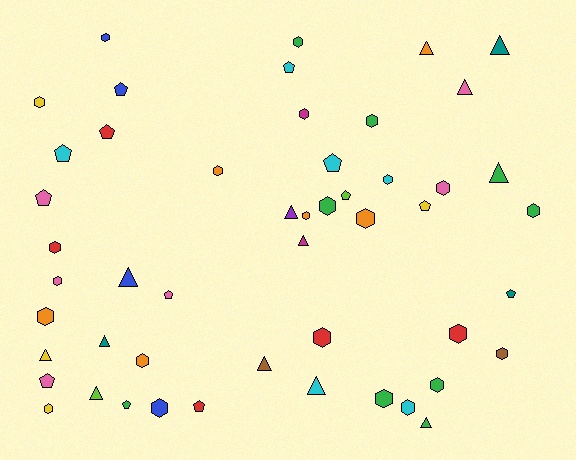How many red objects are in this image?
There are 5 red objects.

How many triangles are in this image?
There are 13 triangles.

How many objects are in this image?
There are 50 objects.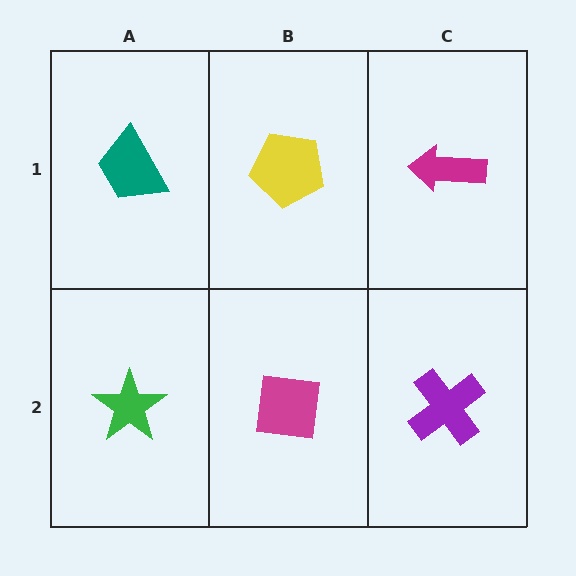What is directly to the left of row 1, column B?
A teal trapezoid.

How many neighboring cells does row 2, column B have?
3.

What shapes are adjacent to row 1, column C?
A purple cross (row 2, column C), a yellow pentagon (row 1, column B).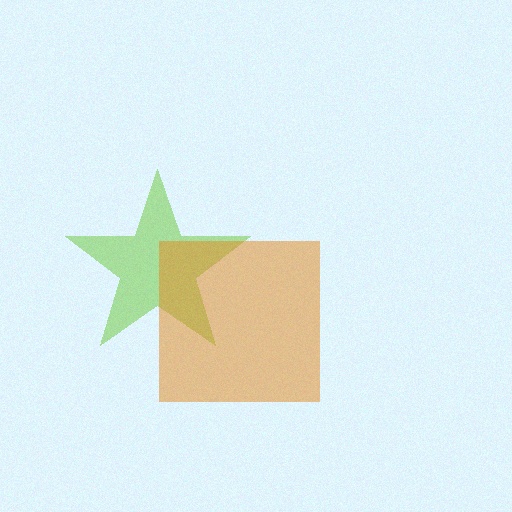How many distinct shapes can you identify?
There are 2 distinct shapes: a lime star, an orange square.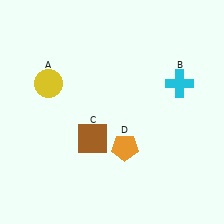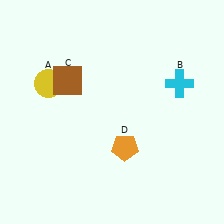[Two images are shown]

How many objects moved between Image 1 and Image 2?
1 object moved between the two images.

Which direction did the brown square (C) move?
The brown square (C) moved up.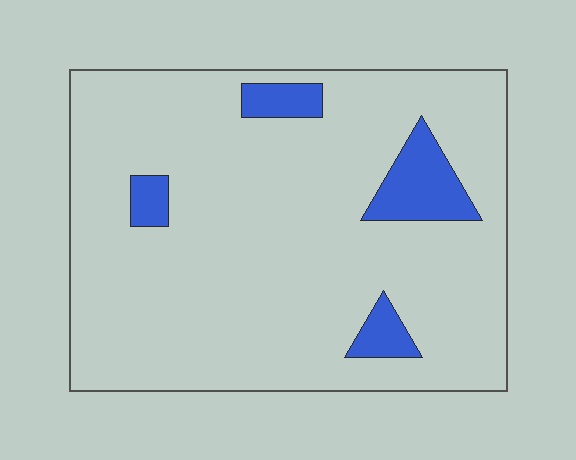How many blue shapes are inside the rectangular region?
4.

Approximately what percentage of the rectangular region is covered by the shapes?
Approximately 10%.